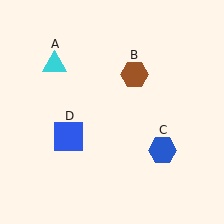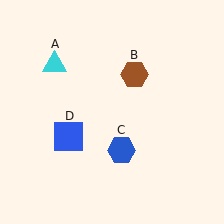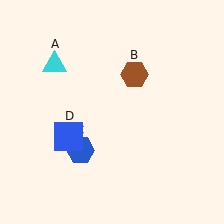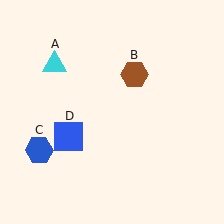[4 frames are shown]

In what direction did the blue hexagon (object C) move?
The blue hexagon (object C) moved left.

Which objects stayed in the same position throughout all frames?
Cyan triangle (object A) and brown hexagon (object B) and blue square (object D) remained stationary.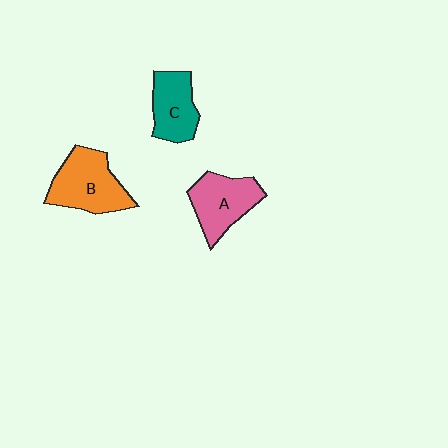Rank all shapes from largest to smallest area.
From largest to smallest: B (orange), A (pink), C (teal).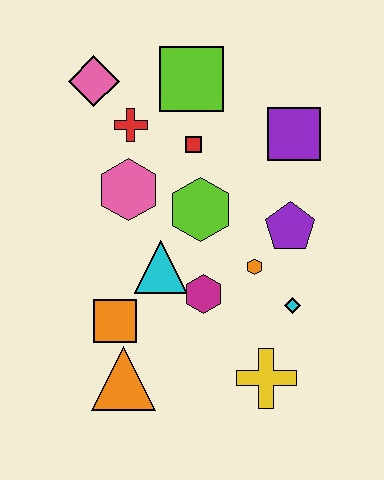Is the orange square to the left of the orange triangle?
Yes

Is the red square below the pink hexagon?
No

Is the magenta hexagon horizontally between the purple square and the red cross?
Yes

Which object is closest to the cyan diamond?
The orange hexagon is closest to the cyan diamond.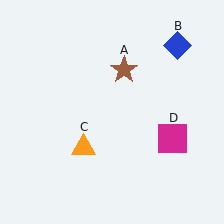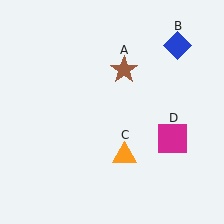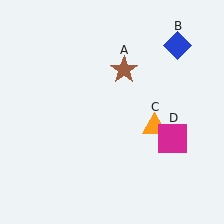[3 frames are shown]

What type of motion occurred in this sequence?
The orange triangle (object C) rotated counterclockwise around the center of the scene.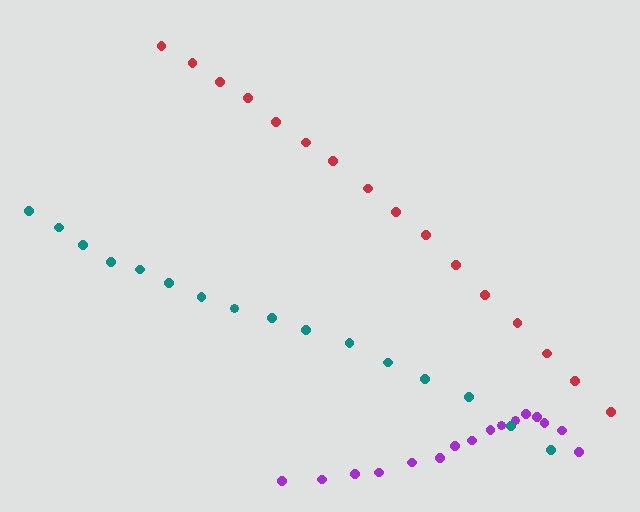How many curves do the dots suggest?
There are 3 distinct paths.